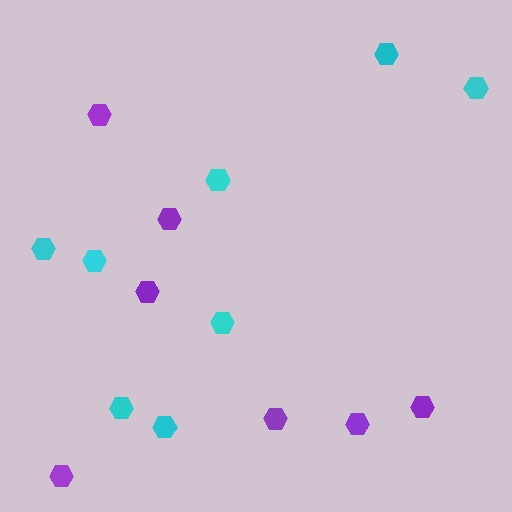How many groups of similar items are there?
There are 2 groups: one group of purple hexagons (7) and one group of cyan hexagons (8).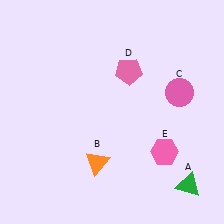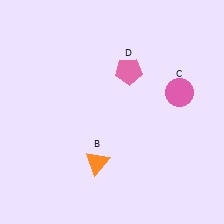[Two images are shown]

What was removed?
The green triangle (A), the pink hexagon (E) were removed in Image 2.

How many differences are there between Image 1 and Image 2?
There are 2 differences between the two images.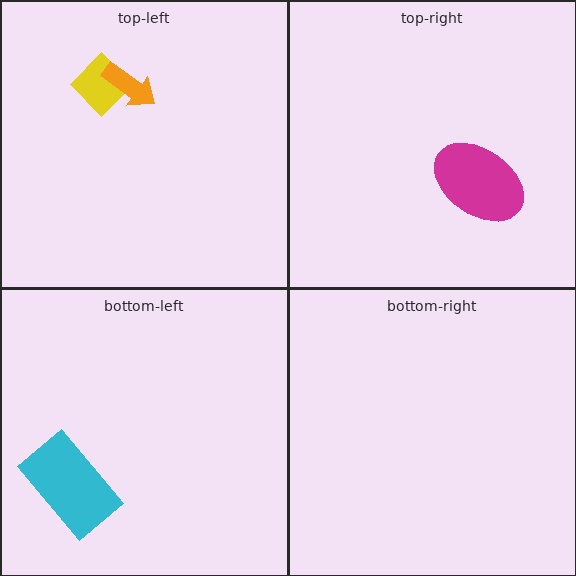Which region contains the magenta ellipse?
The top-right region.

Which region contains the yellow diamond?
The top-left region.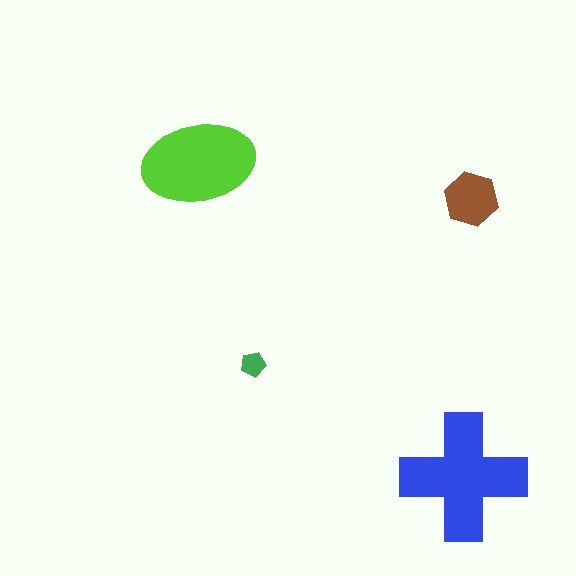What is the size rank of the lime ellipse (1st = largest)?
2nd.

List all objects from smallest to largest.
The green pentagon, the brown hexagon, the lime ellipse, the blue cross.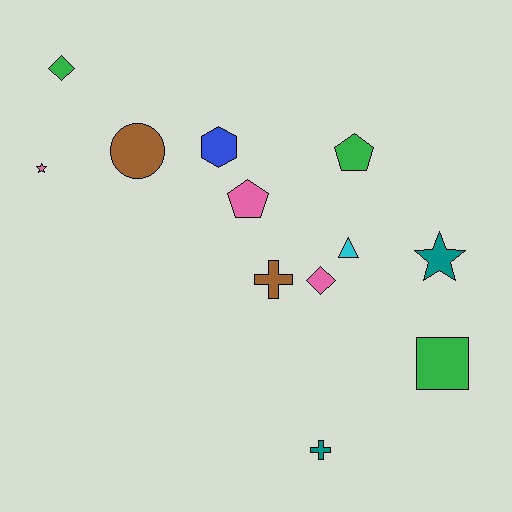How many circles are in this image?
There is 1 circle.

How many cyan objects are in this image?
There is 1 cyan object.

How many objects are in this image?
There are 12 objects.